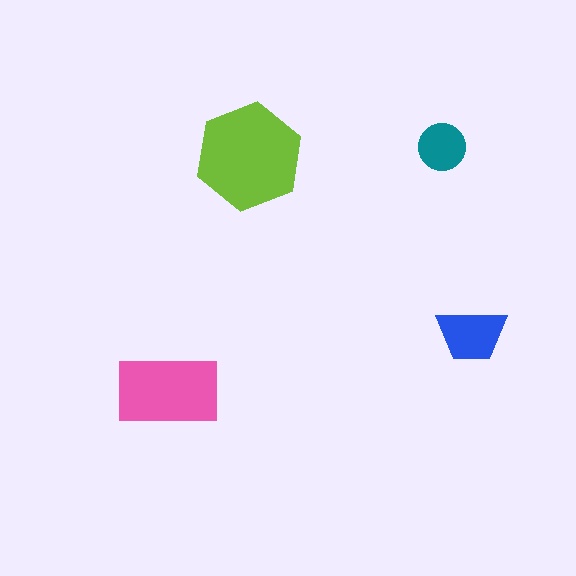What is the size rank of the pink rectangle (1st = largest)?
2nd.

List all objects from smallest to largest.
The teal circle, the blue trapezoid, the pink rectangle, the lime hexagon.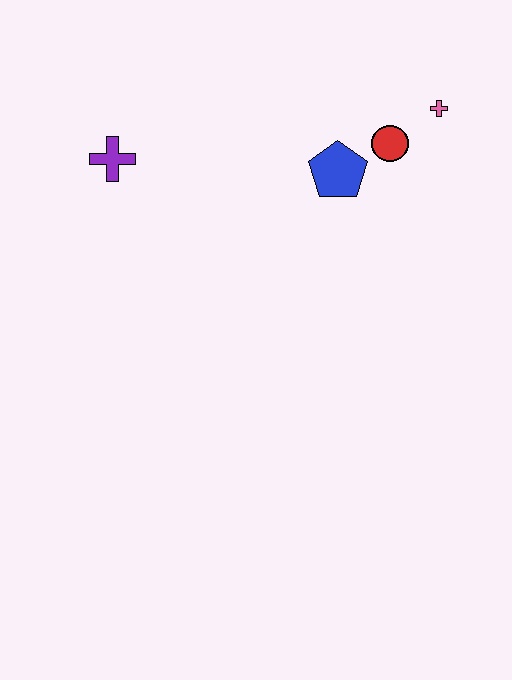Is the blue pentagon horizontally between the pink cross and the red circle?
No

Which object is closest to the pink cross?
The red circle is closest to the pink cross.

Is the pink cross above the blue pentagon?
Yes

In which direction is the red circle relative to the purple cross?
The red circle is to the right of the purple cross.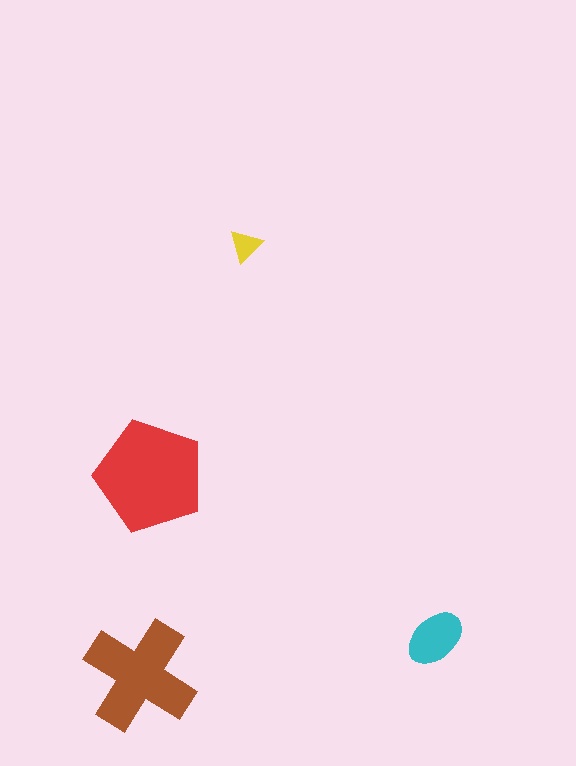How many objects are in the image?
There are 4 objects in the image.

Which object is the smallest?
The yellow triangle.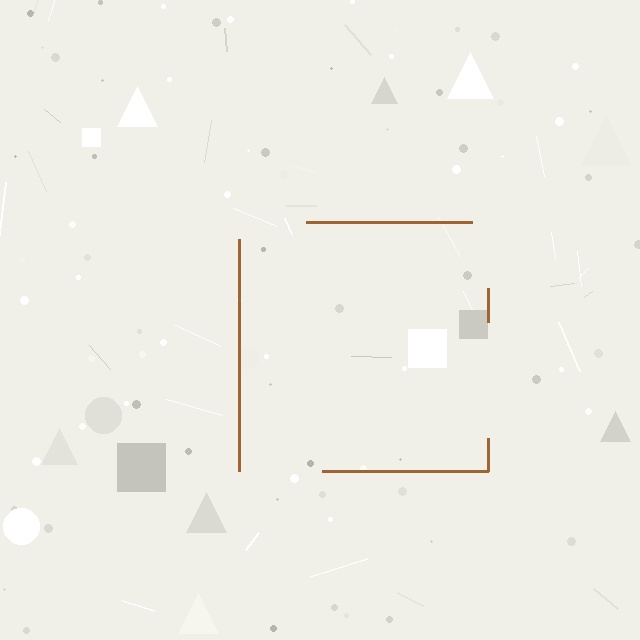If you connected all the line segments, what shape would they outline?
They would outline a square.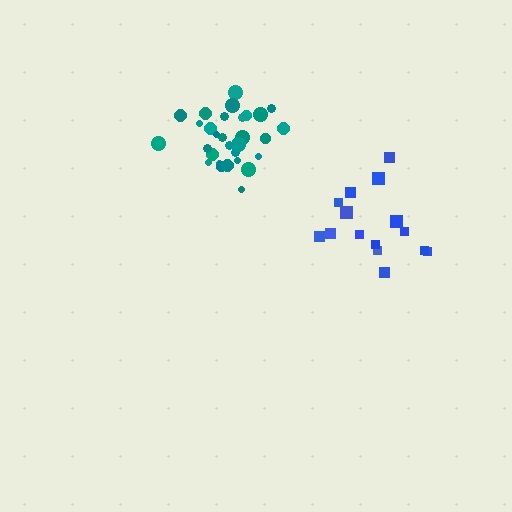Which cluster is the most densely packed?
Teal.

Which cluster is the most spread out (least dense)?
Blue.